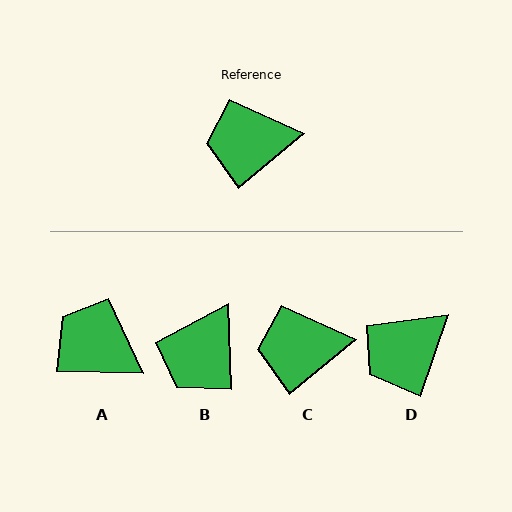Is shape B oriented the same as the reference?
No, it is off by about 53 degrees.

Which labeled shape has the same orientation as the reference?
C.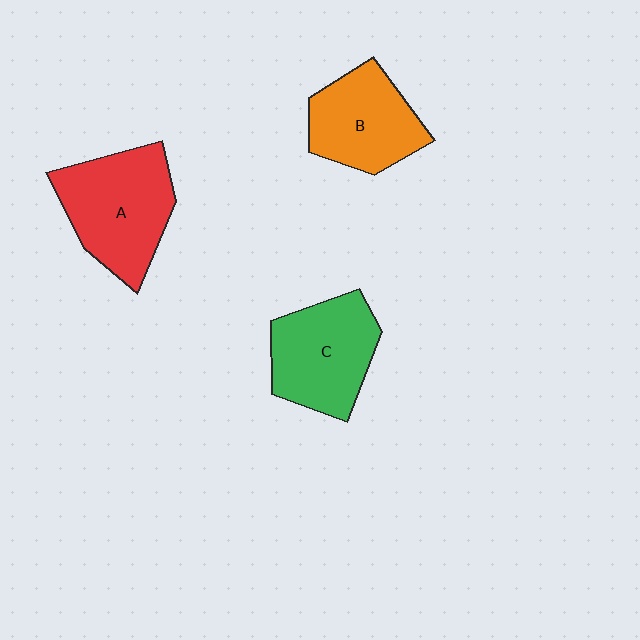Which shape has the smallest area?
Shape B (orange).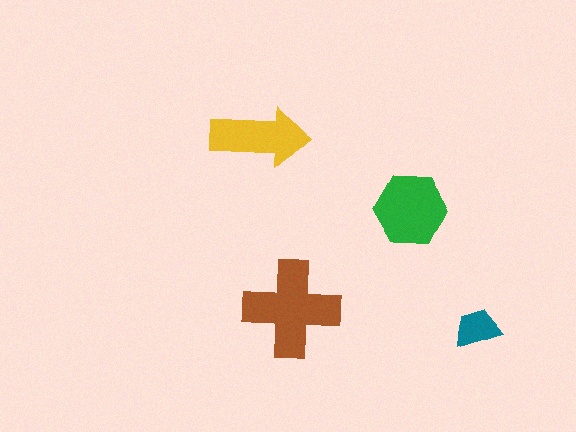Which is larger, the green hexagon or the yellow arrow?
The green hexagon.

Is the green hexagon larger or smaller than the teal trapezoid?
Larger.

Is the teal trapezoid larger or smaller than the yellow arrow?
Smaller.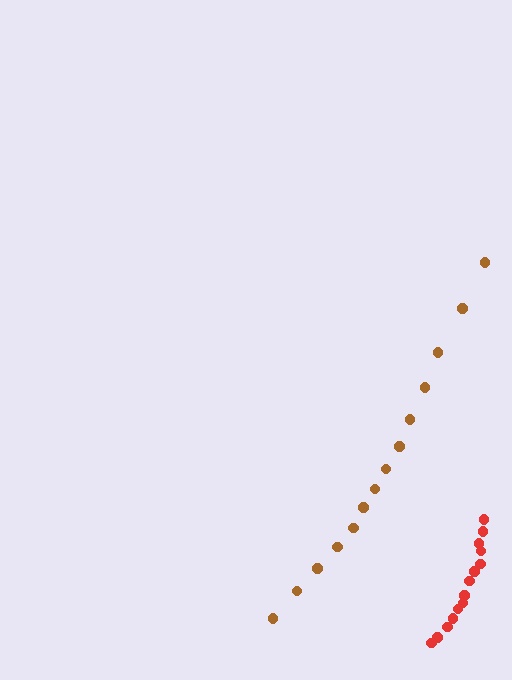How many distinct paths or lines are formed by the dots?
There are 2 distinct paths.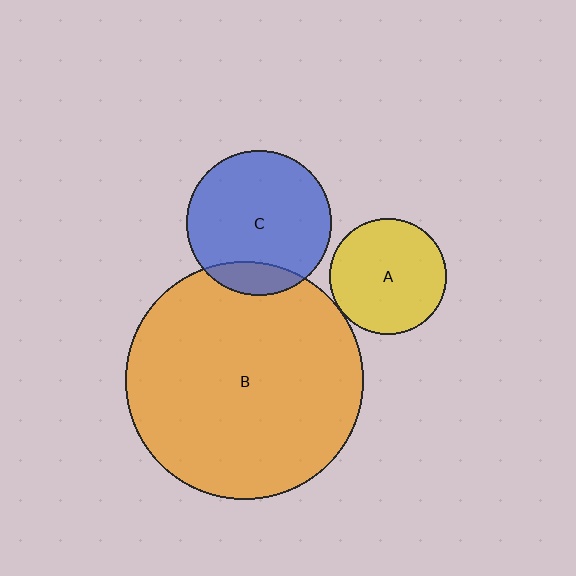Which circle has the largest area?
Circle B (orange).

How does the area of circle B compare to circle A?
Approximately 4.2 times.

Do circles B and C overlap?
Yes.